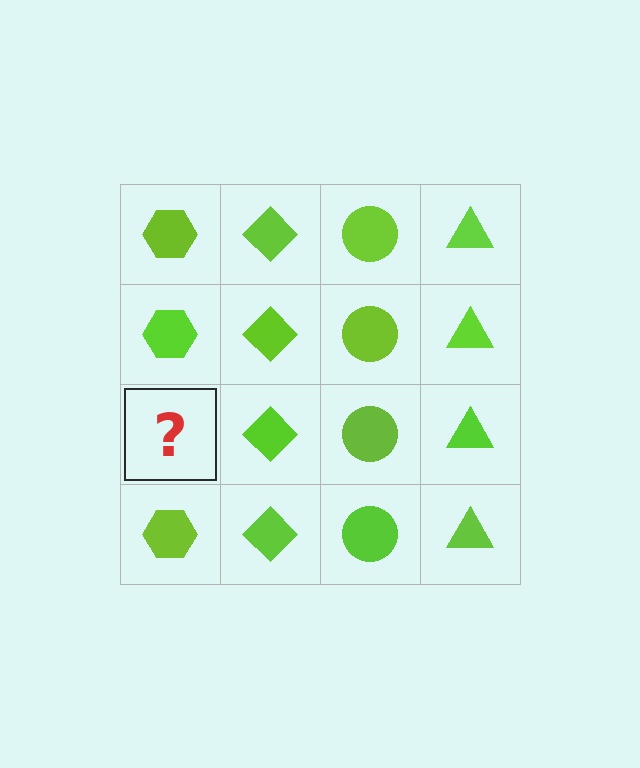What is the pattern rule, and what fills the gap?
The rule is that each column has a consistent shape. The gap should be filled with a lime hexagon.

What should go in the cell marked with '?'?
The missing cell should contain a lime hexagon.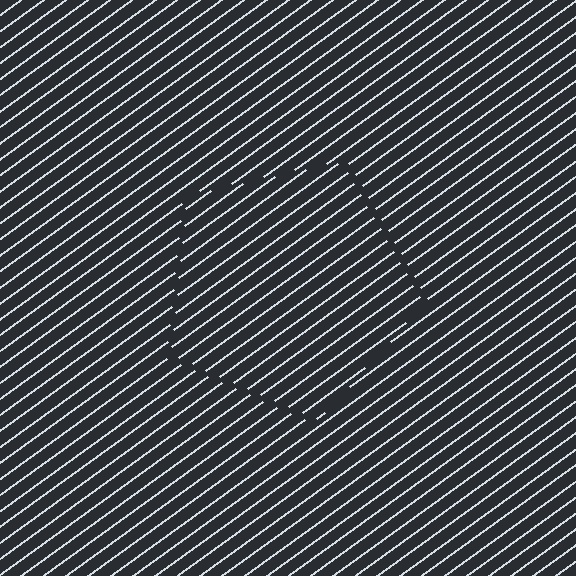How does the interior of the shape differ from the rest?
The interior of the shape contains the same grating, shifted by half a period — the contour is defined by the phase discontinuity where line-ends from the inner and outer gratings abut.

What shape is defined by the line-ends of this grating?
An illusory pentagon. The interior of the shape contains the same grating, shifted by half a period — the contour is defined by the phase discontinuity where line-ends from the inner and outer gratings abut.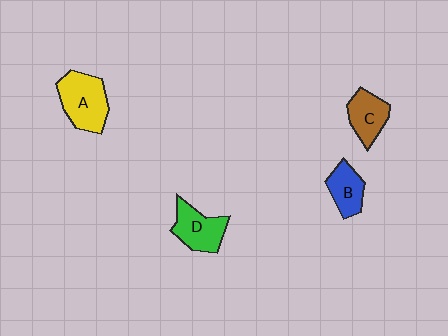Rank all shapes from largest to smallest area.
From largest to smallest: A (yellow), D (green), C (brown), B (blue).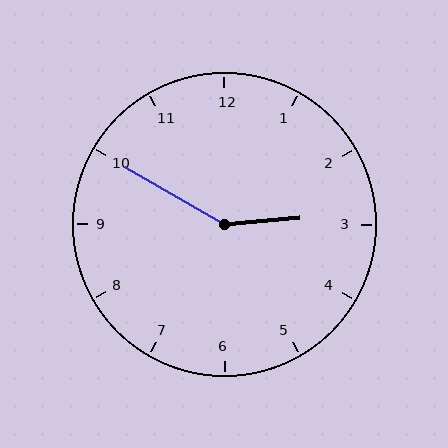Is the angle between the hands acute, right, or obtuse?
It is obtuse.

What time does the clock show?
2:50.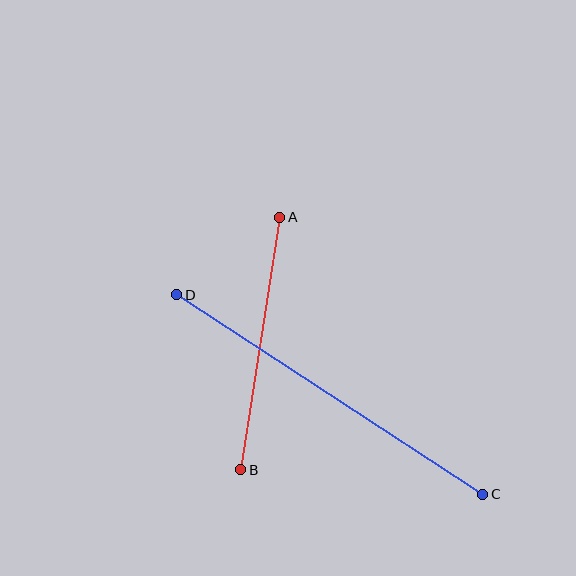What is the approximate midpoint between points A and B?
The midpoint is at approximately (260, 343) pixels.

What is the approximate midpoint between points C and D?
The midpoint is at approximately (330, 394) pixels.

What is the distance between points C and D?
The distance is approximately 366 pixels.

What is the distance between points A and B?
The distance is approximately 255 pixels.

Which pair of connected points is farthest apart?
Points C and D are farthest apart.